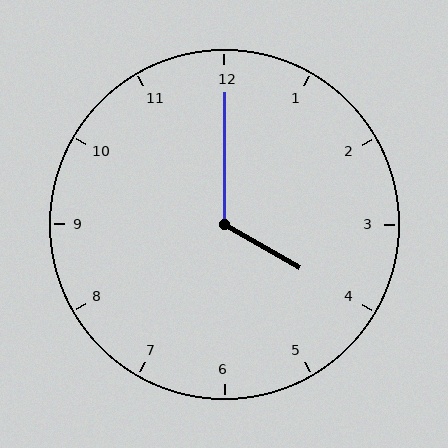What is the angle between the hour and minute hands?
Approximately 120 degrees.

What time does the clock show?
4:00.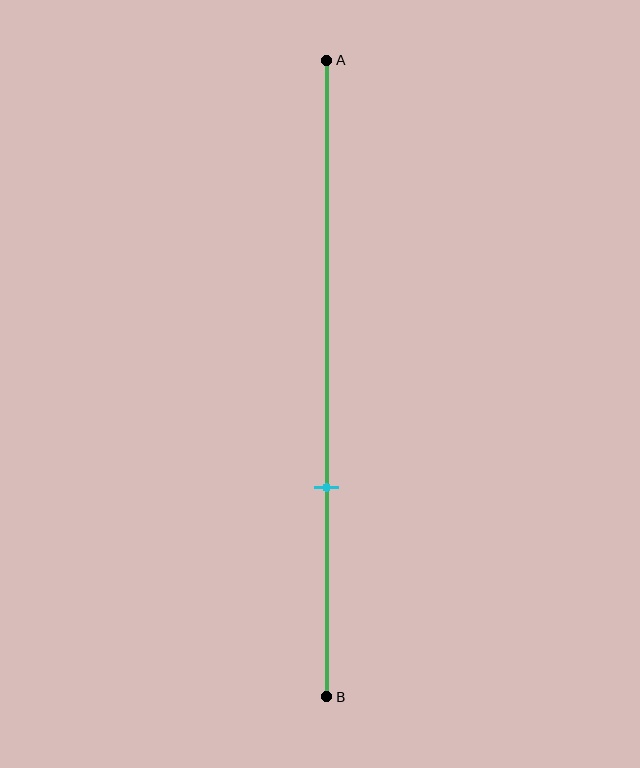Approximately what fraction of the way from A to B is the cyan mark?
The cyan mark is approximately 65% of the way from A to B.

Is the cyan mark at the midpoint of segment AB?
No, the mark is at about 65% from A, not at the 50% midpoint.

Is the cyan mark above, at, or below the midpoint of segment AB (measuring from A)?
The cyan mark is below the midpoint of segment AB.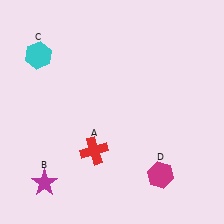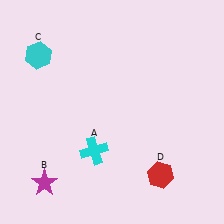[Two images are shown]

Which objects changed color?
A changed from red to cyan. D changed from magenta to red.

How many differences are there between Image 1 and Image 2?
There are 2 differences between the two images.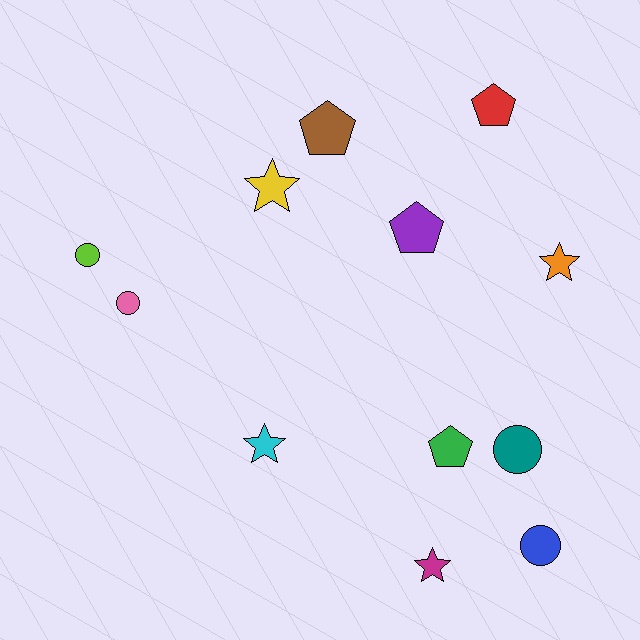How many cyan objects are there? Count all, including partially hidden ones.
There is 1 cyan object.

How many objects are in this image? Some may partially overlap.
There are 12 objects.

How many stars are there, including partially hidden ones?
There are 4 stars.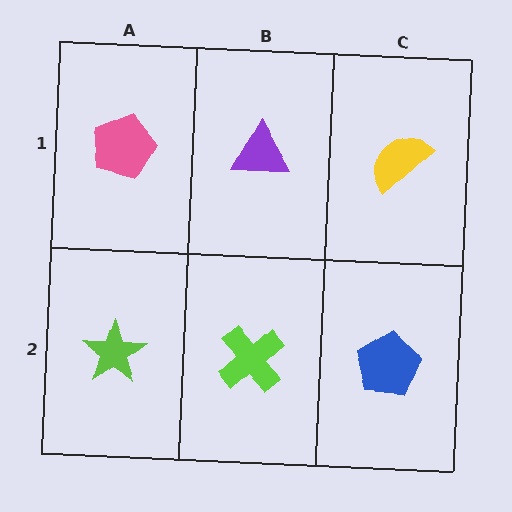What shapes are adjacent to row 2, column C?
A yellow semicircle (row 1, column C), a lime cross (row 2, column B).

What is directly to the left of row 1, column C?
A purple triangle.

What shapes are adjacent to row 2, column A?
A pink pentagon (row 1, column A), a lime cross (row 2, column B).